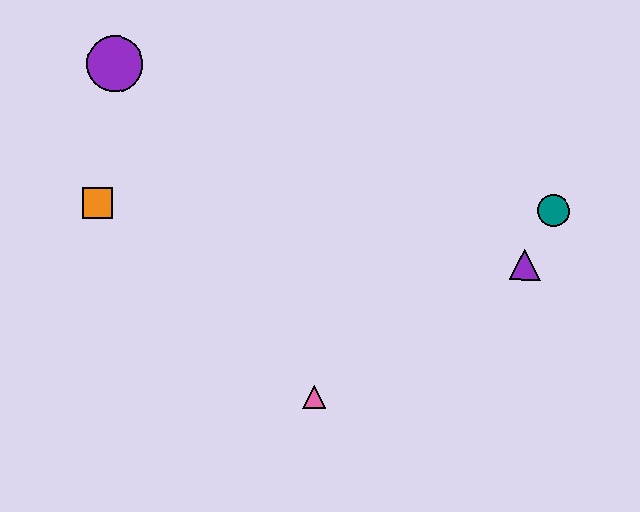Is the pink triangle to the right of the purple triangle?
No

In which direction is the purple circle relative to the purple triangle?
The purple circle is to the left of the purple triangle.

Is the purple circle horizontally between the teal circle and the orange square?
Yes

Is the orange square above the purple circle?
No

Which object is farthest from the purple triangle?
The purple circle is farthest from the purple triangle.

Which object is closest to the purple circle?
The orange square is closest to the purple circle.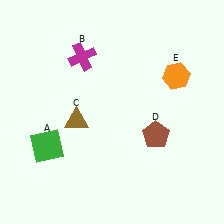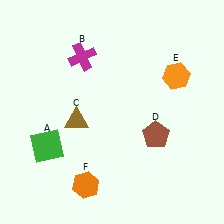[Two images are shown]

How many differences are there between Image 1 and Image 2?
There is 1 difference between the two images.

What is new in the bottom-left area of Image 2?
An orange hexagon (F) was added in the bottom-left area of Image 2.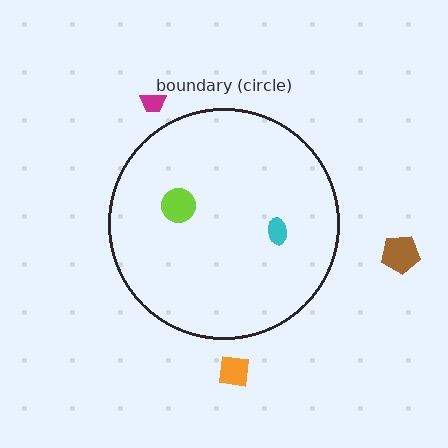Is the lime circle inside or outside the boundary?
Inside.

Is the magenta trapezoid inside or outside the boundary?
Outside.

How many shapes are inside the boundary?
2 inside, 3 outside.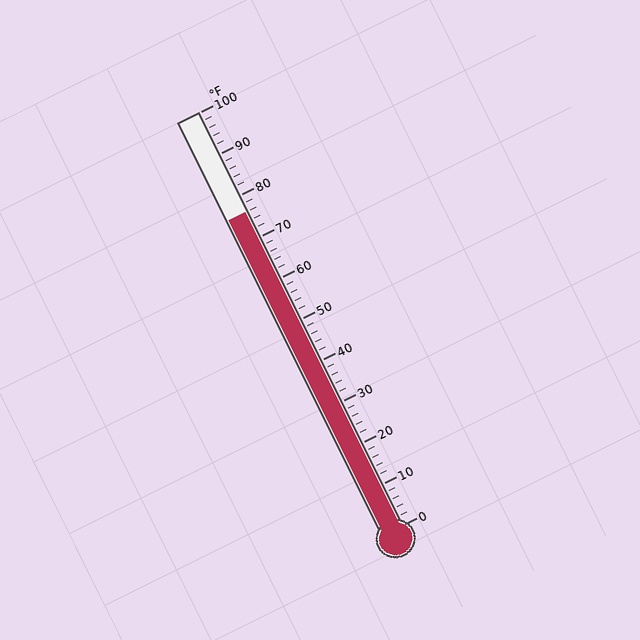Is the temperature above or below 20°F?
The temperature is above 20°F.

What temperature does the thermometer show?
The thermometer shows approximately 76°F.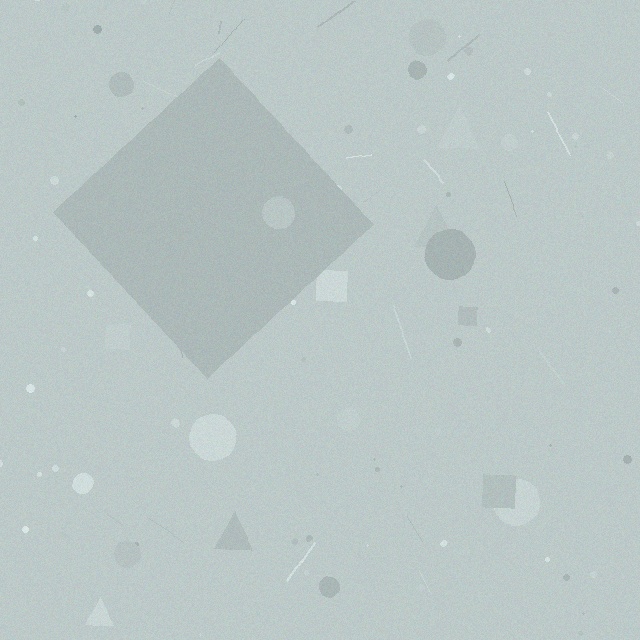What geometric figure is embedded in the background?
A diamond is embedded in the background.